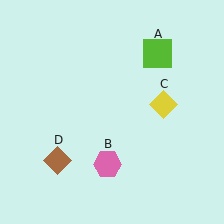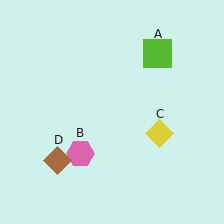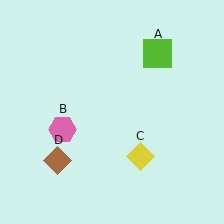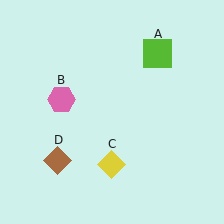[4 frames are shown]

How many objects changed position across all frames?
2 objects changed position: pink hexagon (object B), yellow diamond (object C).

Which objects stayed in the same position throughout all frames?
Lime square (object A) and brown diamond (object D) remained stationary.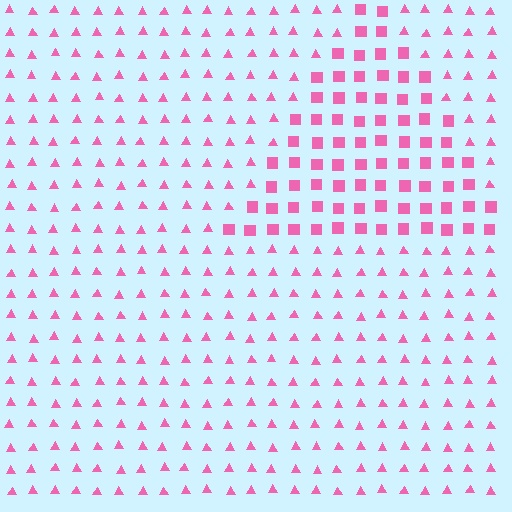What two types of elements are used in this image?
The image uses squares inside the triangle region and triangles outside it.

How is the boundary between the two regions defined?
The boundary is defined by a change in element shape: squares inside vs. triangles outside. All elements share the same color and spacing.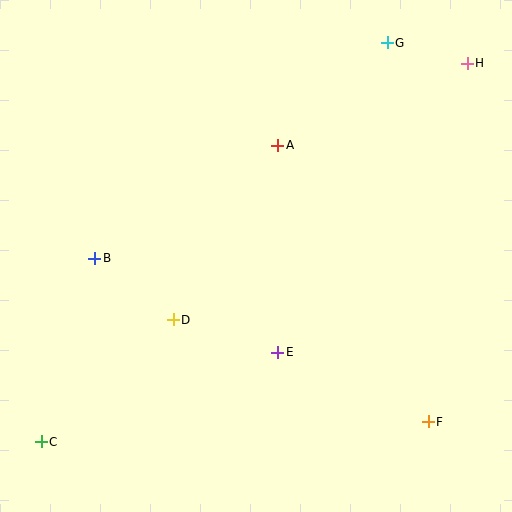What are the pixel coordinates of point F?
Point F is at (428, 422).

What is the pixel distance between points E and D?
The distance between E and D is 109 pixels.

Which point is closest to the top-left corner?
Point B is closest to the top-left corner.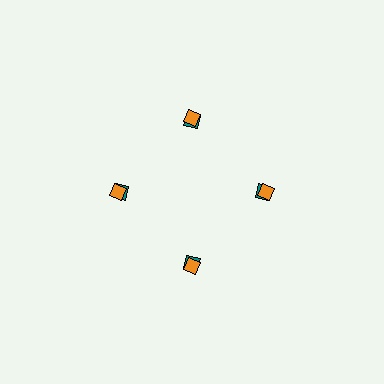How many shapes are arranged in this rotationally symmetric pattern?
There are 8 shapes, arranged in 4 groups of 2.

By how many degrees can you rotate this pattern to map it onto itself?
The pattern maps onto itself every 90 degrees of rotation.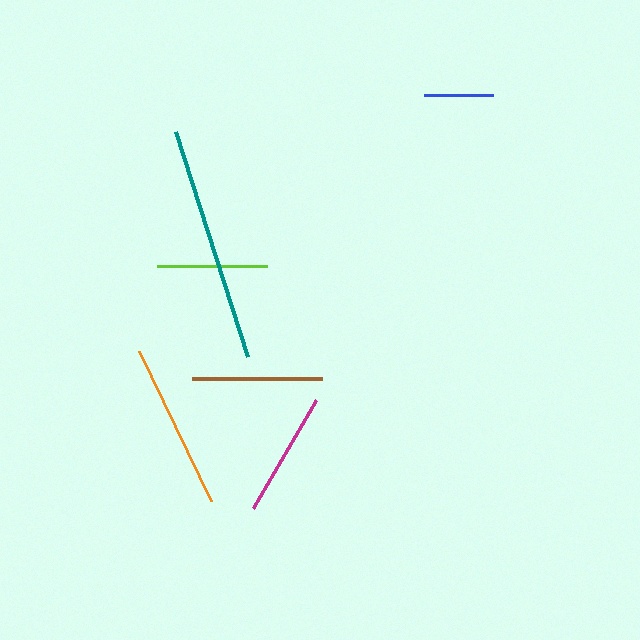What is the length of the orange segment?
The orange segment is approximately 166 pixels long.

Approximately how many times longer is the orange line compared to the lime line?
The orange line is approximately 1.5 times the length of the lime line.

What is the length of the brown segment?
The brown segment is approximately 130 pixels long.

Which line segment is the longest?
The teal line is the longest at approximately 236 pixels.